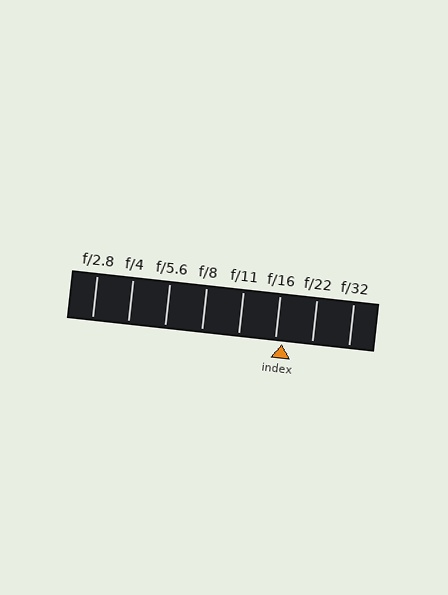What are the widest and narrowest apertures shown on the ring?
The widest aperture shown is f/2.8 and the narrowest is f/32.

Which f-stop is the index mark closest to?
The index mark is closest to f/16.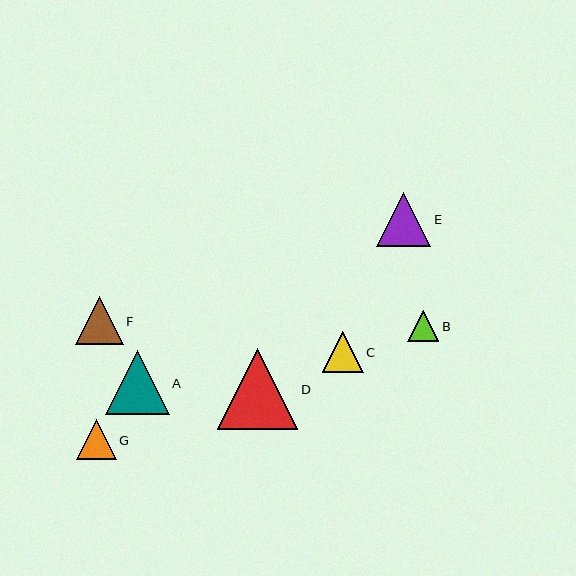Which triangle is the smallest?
Triangle B is the smallest with a size of approximately 31 pixels.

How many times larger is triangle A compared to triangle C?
Triangle A is approximately 1.6 times the size of triangle C.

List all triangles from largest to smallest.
From largest to smallest: D, A, E, F, C, G, B.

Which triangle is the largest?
Triangle D is the largest with a size of approximately 80 pixels.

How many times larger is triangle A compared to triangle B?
Triangle A is approximately 2.0 times the size of triangle B.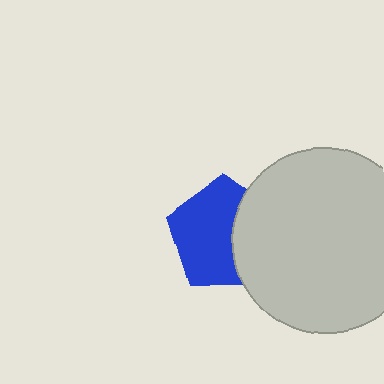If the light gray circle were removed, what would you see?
You would see the complete blue pentagon.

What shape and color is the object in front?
The object in front is a light gray circle.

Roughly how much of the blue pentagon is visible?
About half of it is visible (roughly 64%).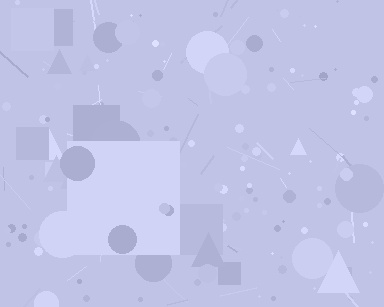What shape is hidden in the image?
A square is hidden in the image.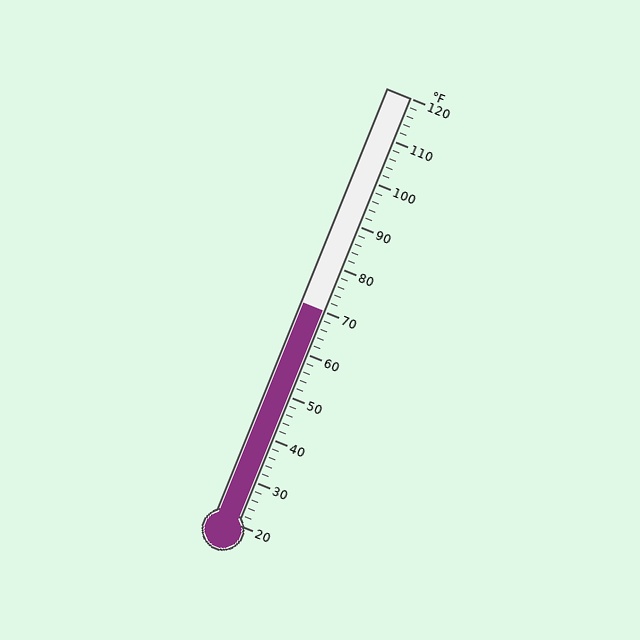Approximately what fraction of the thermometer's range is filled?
The thermometer is filled to approximately 50% of its range.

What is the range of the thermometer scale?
The thermometer scale ranges from 20°F to 120°F.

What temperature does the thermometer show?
The thermometer shows approximately 70°F.